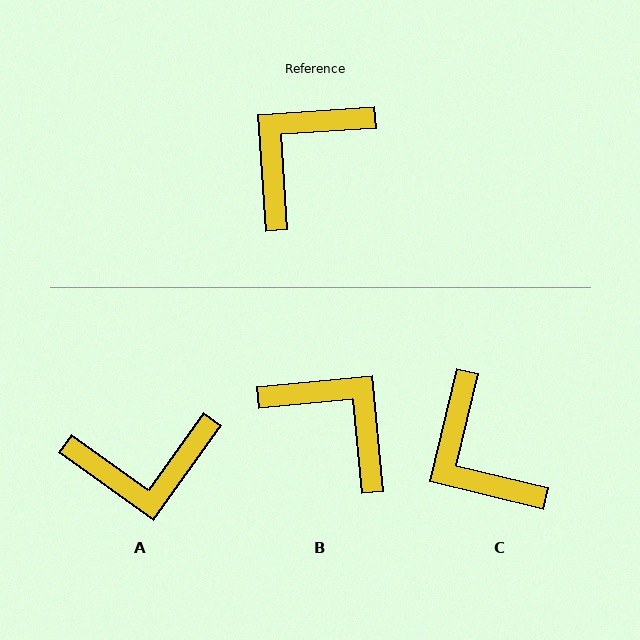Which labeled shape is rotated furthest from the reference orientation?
A, about 141 degrees away.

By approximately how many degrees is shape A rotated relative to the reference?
Approximately 141 degrees counter-clockwise.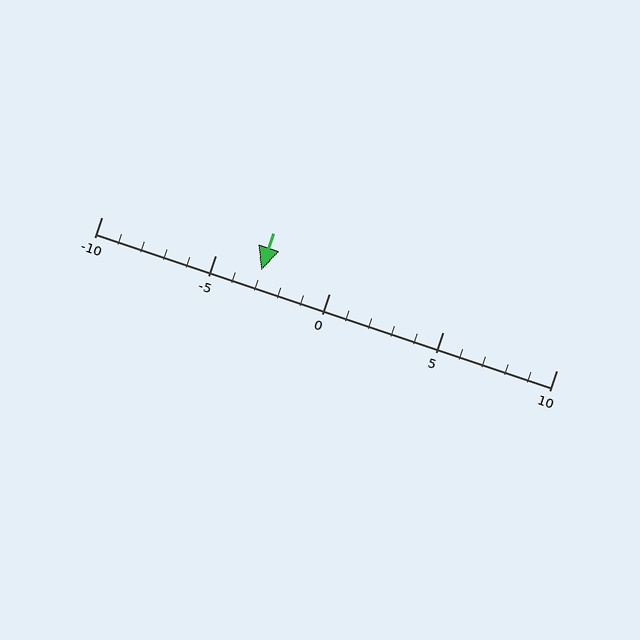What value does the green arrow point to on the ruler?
The green arrow points to approximately -3.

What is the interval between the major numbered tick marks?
The major tick marks are spaced 5 units apart.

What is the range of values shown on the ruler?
The ruler shows values from -10 to 10.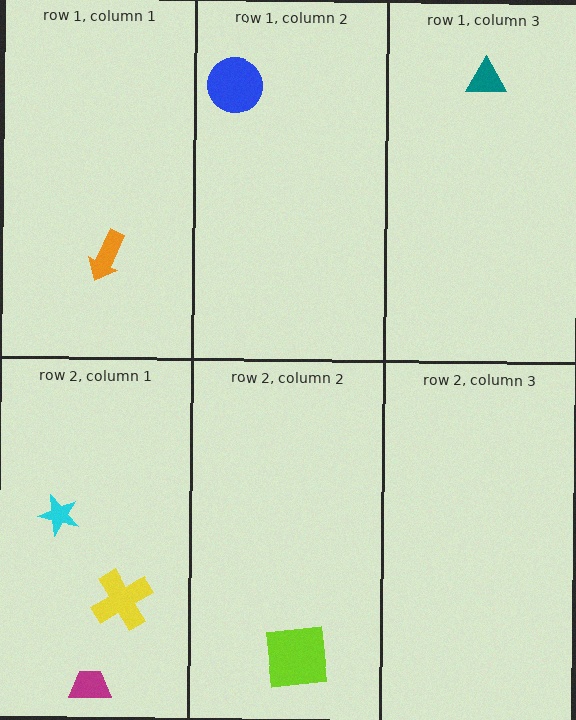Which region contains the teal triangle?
The row 1, column 3 region.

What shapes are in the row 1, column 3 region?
The teal triangle.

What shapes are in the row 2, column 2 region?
The lime square.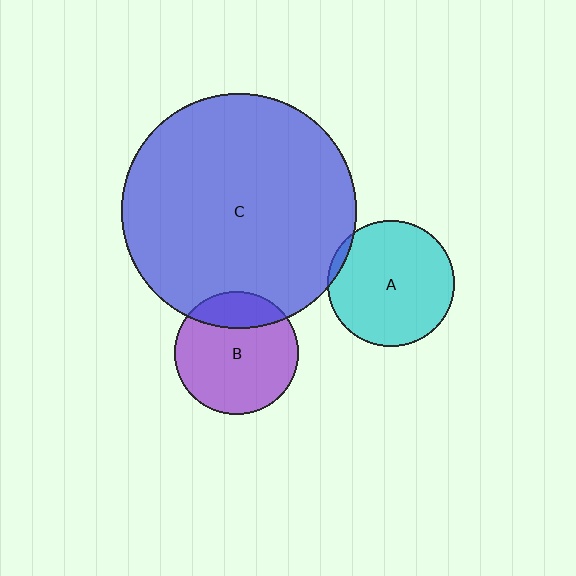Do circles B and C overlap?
Yes.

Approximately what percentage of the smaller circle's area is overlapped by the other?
Approximately 20%.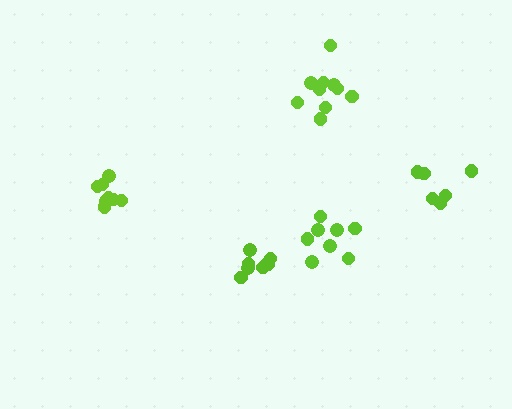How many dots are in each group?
Group 1: 8 dots, Group 2: 8 dots, Group 3: 6 dots, Group 4: 10 dots, Group 5: 8 dots (40 total).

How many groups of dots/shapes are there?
There are 5 groups.